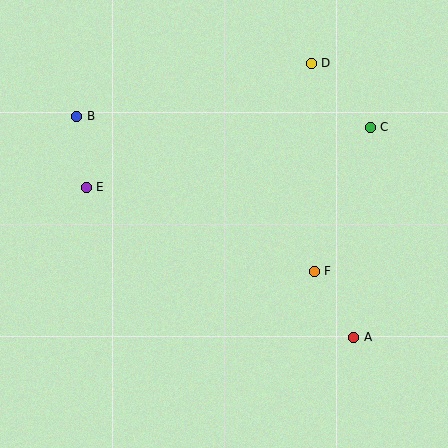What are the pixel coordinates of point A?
Point A is at (354, 337).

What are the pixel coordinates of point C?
Point C is at (370, 127).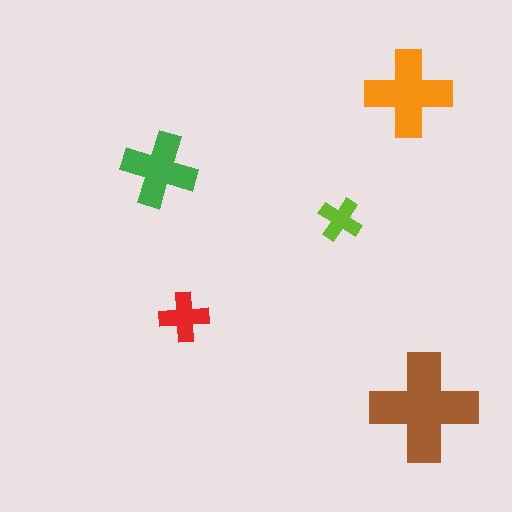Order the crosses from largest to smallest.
the brown one, the orange one, the green one, the red one, the lime one.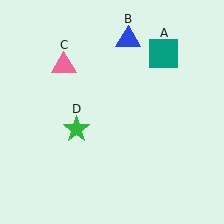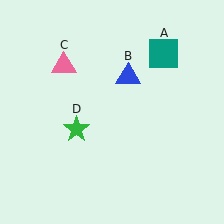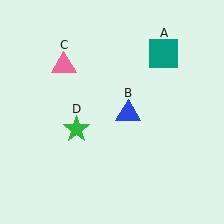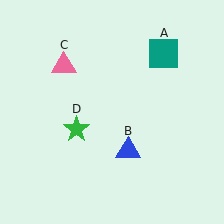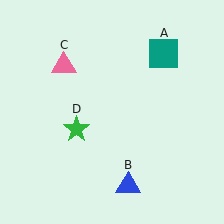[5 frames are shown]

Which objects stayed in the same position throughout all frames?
Teal square (object A) and pink triangle (object C) and green star (object D) remained stationary.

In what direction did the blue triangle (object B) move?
The blue triangle (object B) moved down.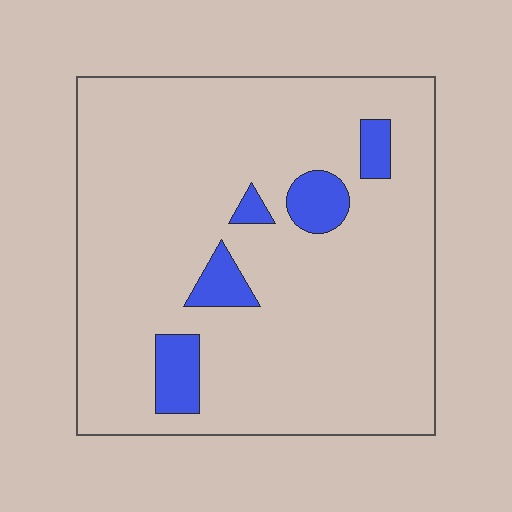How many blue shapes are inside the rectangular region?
5.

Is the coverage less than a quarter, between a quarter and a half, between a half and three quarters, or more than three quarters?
Less than a quarter.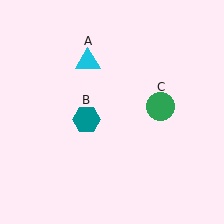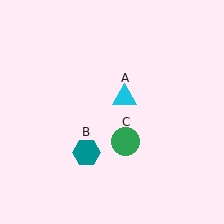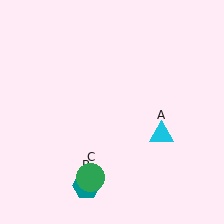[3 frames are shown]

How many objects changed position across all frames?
3 objects changed position: cyan triangle (object A), teal hexagon (object B), green circle (object C).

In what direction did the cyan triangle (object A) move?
The cyan triangle (object A) moved down and to the right.